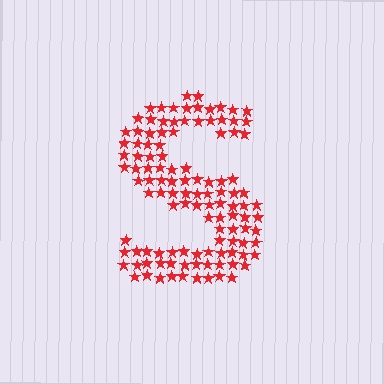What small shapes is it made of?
It is made of small stars.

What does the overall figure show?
The overall figure shows the letter S.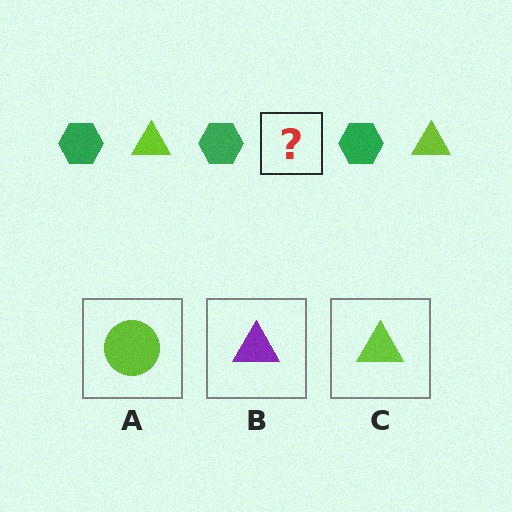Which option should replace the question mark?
Option C.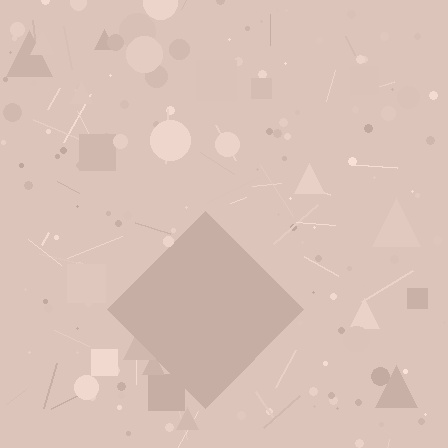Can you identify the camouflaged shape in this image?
The camouflaged shape is a diamond.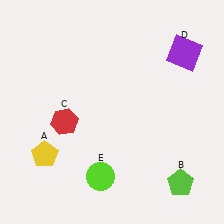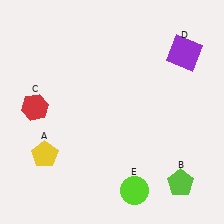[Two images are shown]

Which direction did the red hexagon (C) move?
The red hexagon (C) moved left.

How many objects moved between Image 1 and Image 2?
2 objects moved between the two images.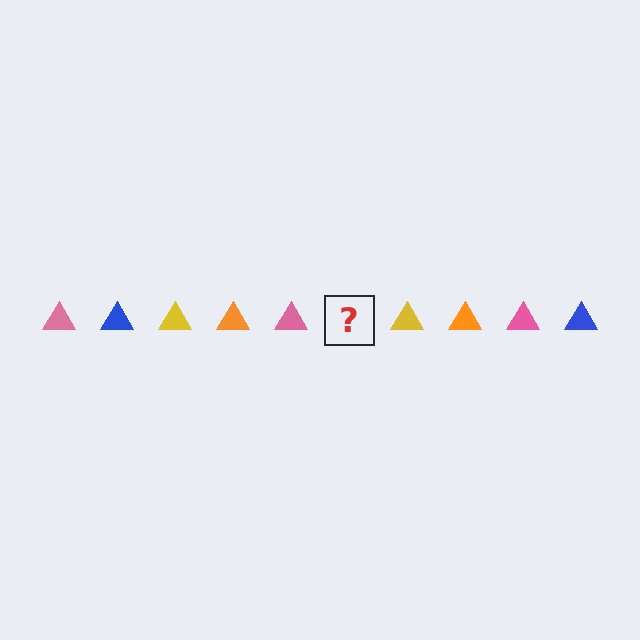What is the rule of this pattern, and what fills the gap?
The rule is that the pattern cycles through pink, blue, yellow, orange triangles. The gap should be filled with a blue triangle.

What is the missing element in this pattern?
The missing element is a blue triangle.